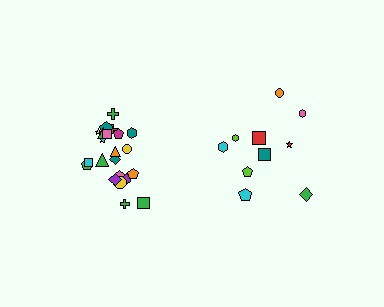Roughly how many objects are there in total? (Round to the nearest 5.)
Roughly 30 objects in total.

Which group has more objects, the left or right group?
The left group.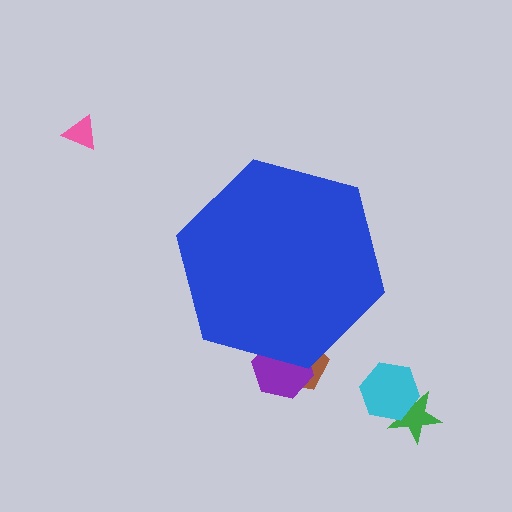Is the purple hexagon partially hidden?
Yes, the purple hexagon is partially hidden behind the blue hexagon.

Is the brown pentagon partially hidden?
Yes, the brown pentagon is partially hidden behind the blue hexagon.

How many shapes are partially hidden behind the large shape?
2 shapes are partially hidden.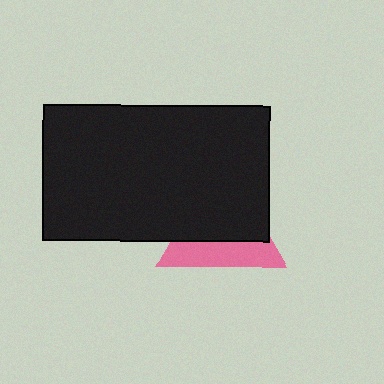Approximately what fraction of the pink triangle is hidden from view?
Roughly 60% of the pink triangle is hidden behind the black rectangle.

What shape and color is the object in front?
The object in front is a black rectangle.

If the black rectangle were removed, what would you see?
You would see the complete pink triangle.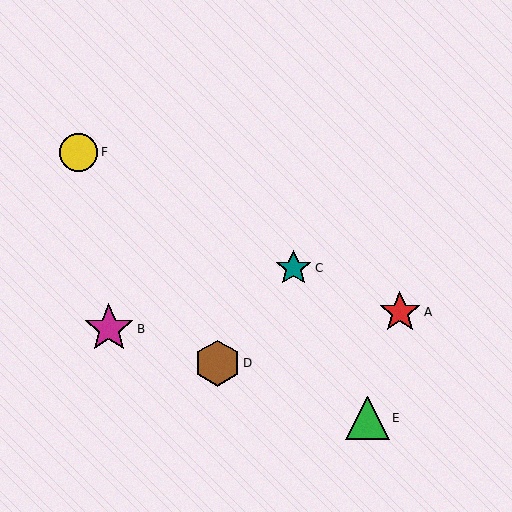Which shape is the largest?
The magenta star (labeled B) is the largest.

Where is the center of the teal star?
The center of the teal star is at (293, 268).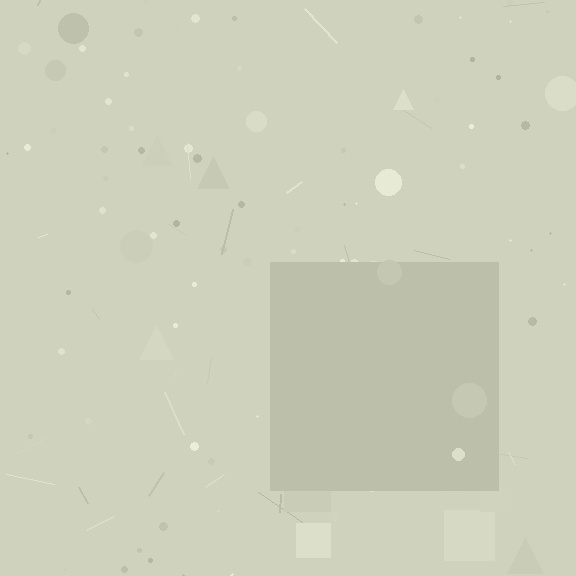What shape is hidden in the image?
A square is hidden in the image.